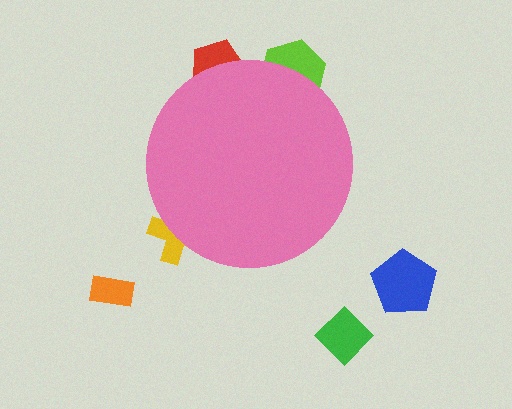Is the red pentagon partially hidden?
Yes, the red pentagon is partially hidden behind the pink circle.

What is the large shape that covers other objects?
A pink circle.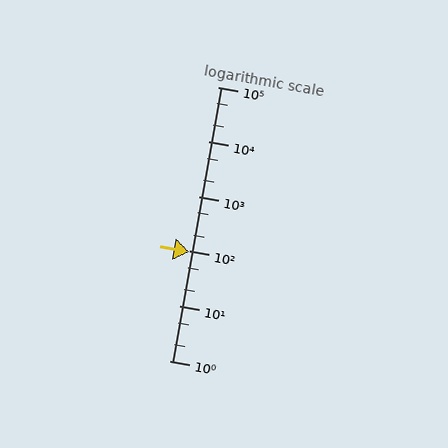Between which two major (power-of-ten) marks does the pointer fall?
The pointer is between 10 and 100.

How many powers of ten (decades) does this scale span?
The scale spans 5 decades, from 1 to 100000.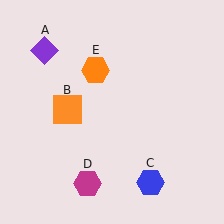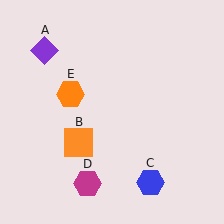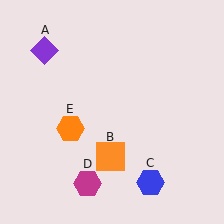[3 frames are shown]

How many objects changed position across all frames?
2 objects changed position: orange square (object B), orange hexagon (object E).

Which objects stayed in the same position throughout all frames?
Purple diamond (object A) and blue hexagon (object C) and magenta hexagon (object D) remained stationary.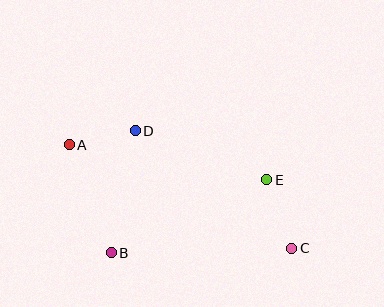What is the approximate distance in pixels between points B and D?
The distance between B and D is approximately 124 pixels.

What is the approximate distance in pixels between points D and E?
The distance between D and E is approximately 140 pixels.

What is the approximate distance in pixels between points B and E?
The distance between B and E is approximately 172 pixels.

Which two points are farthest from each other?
Points A and C are farthest from each other.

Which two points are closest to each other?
Points A and D are closest to each other.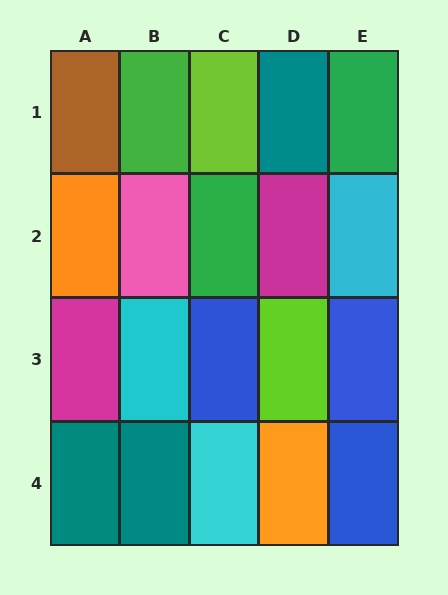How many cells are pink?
1 cell is pink.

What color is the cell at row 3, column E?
Blue.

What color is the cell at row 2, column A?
Orange.